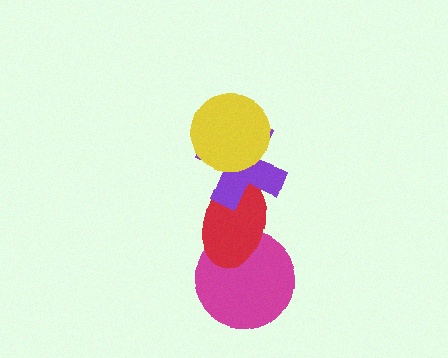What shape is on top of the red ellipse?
The purple cross is on top of the red ellipse.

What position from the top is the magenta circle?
The magenta circle is 4th from the top.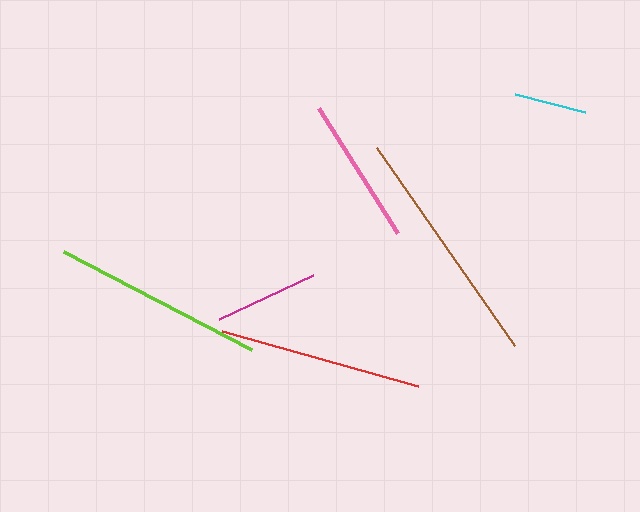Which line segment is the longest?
The brown line is the longest at approximately 242 pixels.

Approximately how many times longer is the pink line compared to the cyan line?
The pink line is approximately 2.0 times the length of the cyan line.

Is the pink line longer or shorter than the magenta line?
The pink line is longer than the magenta line.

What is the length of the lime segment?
The lime segment is approximately 212 pixels long.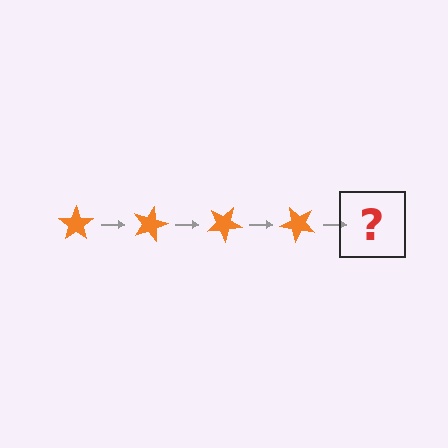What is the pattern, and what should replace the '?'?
The pattern is that the star rotates 15 degrees each step. The '?' should be an orange star rotated 60 degrees.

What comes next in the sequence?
The next element should be an orange star rotated 60 degrees.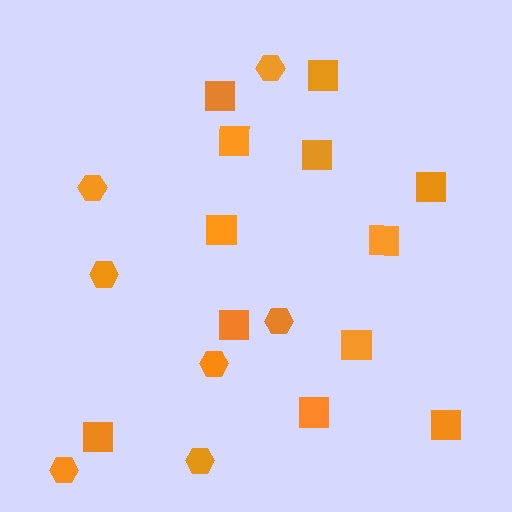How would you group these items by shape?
There are 2 groups: one group of hexagons (7) and one group of squares (12).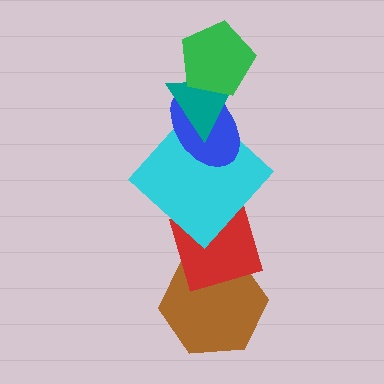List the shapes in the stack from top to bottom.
From top to bottom: the green pentagon, the teal triangle, the blue ellipse, the cyan diamond, the red diamond, the brown hexagon.